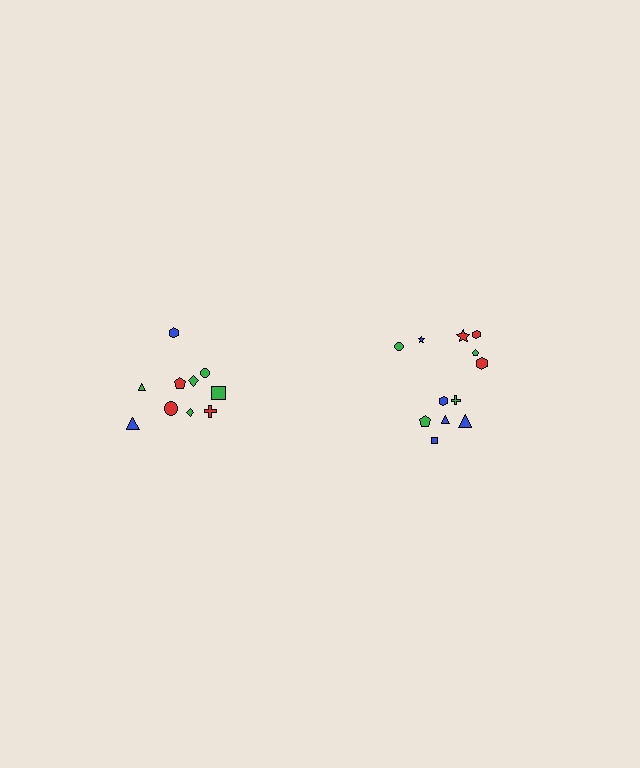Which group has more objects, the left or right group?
The right group.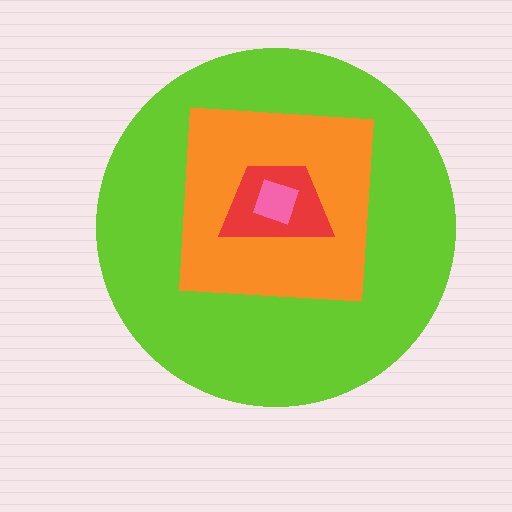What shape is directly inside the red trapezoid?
The pink square.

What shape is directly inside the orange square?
The red trapezoid.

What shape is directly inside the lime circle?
The orange square.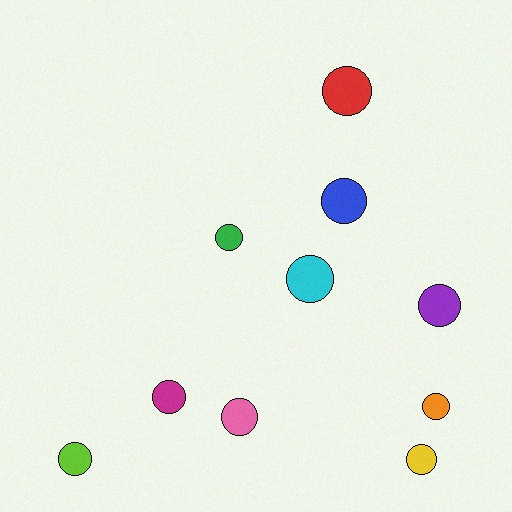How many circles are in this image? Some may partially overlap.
There are 10 circles.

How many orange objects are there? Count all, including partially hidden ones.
There is 1 orange object.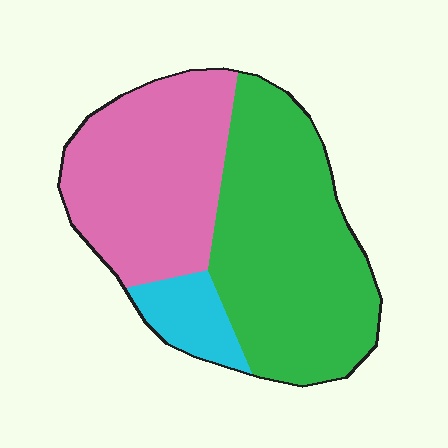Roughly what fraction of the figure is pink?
Pink covers 39% of the figure.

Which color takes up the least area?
Cyan, at roughly 10%.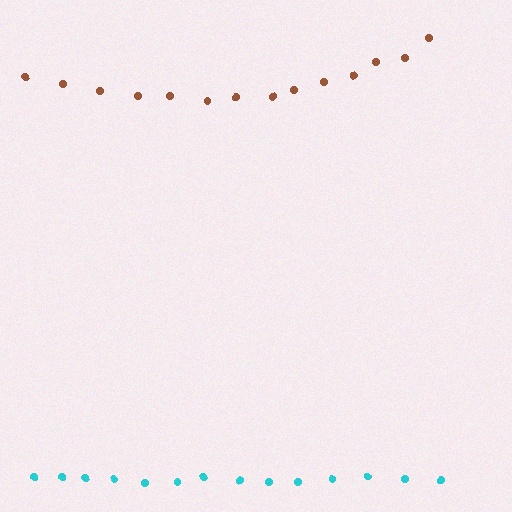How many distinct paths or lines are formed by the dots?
There are 2 distinct paths.